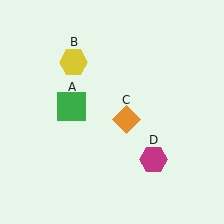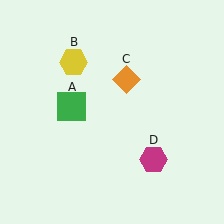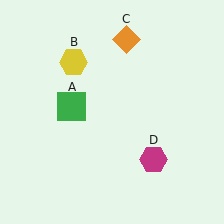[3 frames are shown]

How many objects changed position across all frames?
1 object changed position: orange diamond (object C).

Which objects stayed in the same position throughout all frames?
Green square (object A) and yellow hexagon (object B) and magenta hexagon (object D) remained stationary.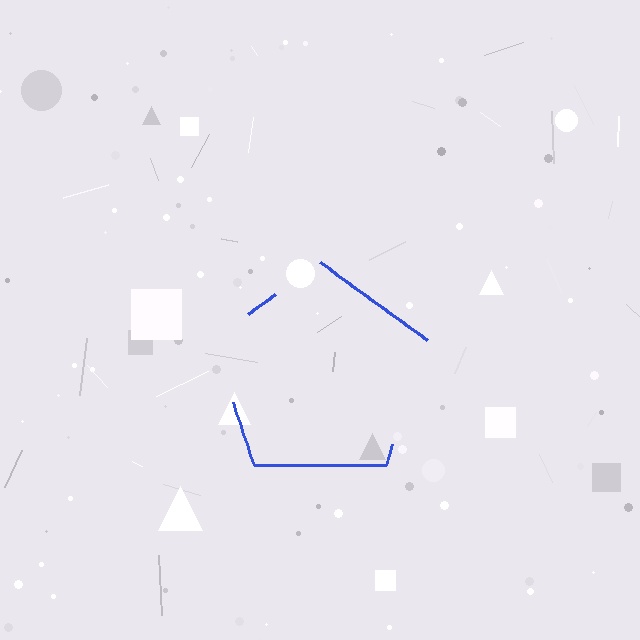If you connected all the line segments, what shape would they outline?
They would outline a pentagon.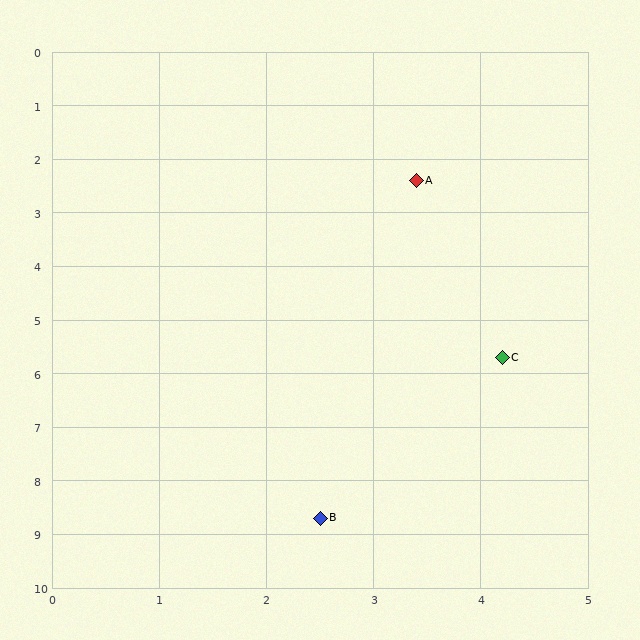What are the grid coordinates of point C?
Point C is at approximately (4.2, 5.7).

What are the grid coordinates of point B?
Point B is at approximately (2.5, 8.7).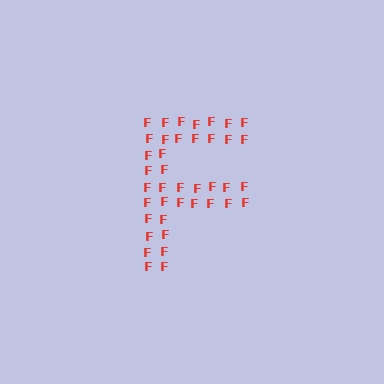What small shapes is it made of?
It is made of small letter F's.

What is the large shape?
The large shape is the letter F.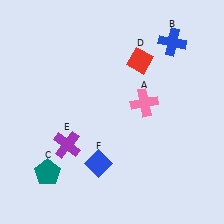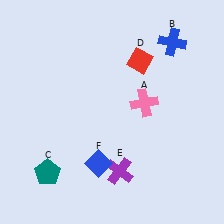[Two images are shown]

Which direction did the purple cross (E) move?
The purple cross (E) moved right.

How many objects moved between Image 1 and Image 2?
1 object moved between the two images.